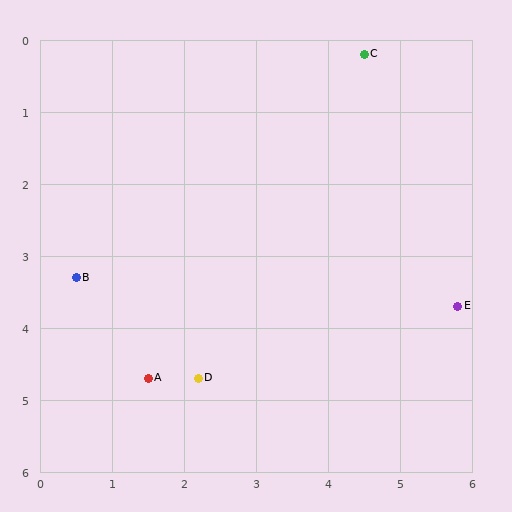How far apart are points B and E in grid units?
Points B and E are about 5.3 grid units apart.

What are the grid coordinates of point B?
Point B is at approximately (0.5, 3.3).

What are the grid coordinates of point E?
Point E is at approximately (5.8, 3.7).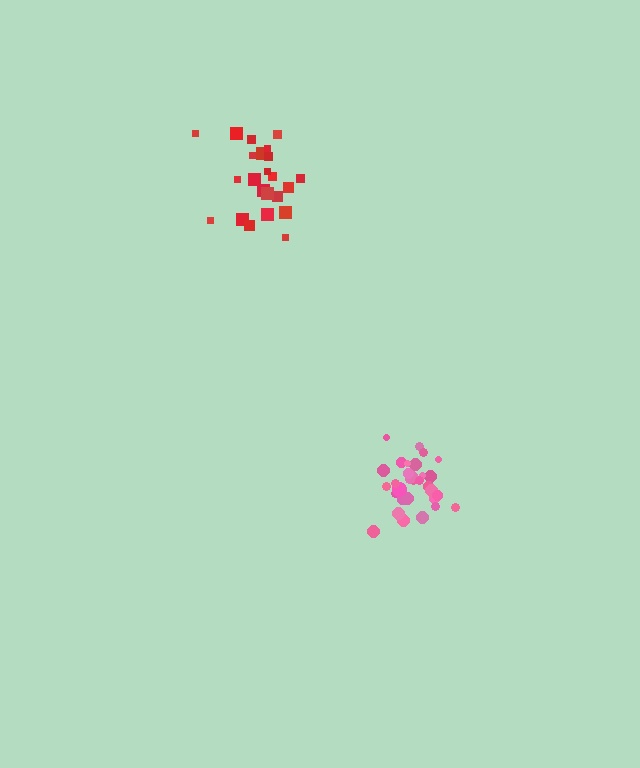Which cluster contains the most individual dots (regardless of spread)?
Pink (32).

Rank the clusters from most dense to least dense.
pink, red.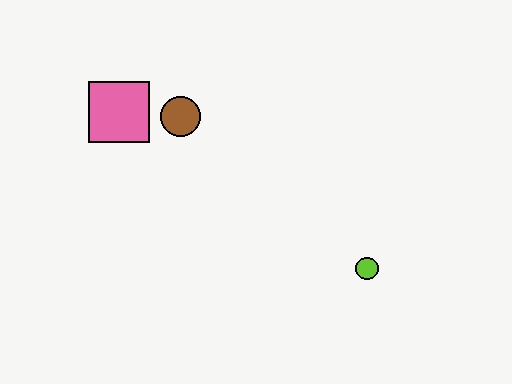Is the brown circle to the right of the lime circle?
No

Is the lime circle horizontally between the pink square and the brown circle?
No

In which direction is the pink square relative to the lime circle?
The pink square is to the left of the lime circle.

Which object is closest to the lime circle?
The brown circle is closest to the lime circle.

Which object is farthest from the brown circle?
The lime circle is farthest from the brown circle.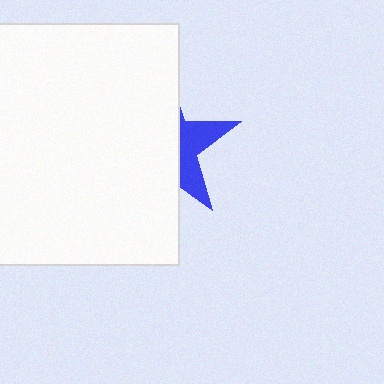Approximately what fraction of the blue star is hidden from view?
Roughly 67% of the blue star is hidden behind the white square.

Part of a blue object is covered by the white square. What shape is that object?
It is a star.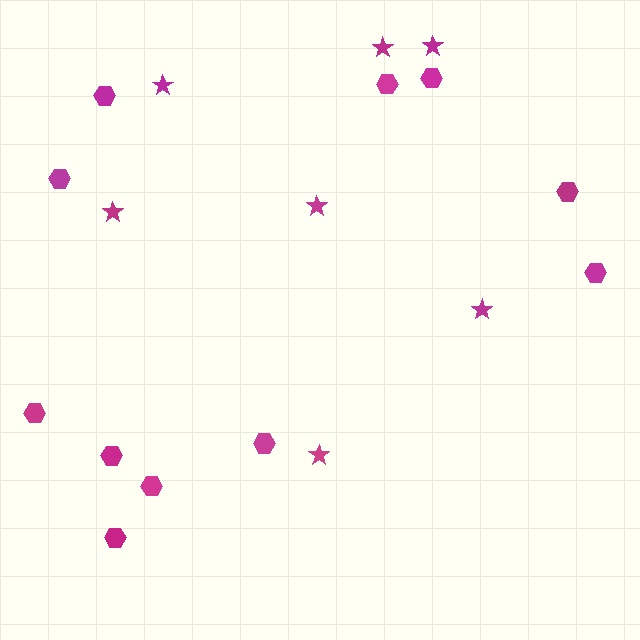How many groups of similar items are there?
There are 2 groups: one group of hexagons (11) and one group of stars (7).